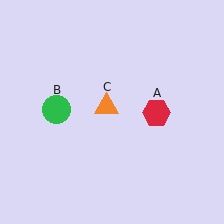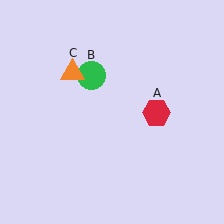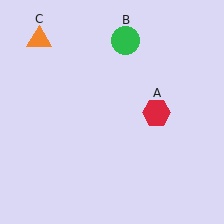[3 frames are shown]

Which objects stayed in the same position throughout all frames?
Red hexagon (object A) remained stationary.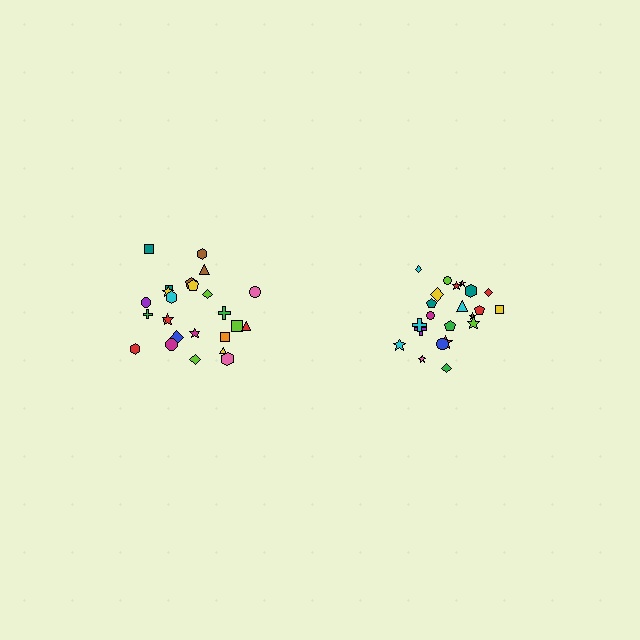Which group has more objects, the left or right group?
The left group.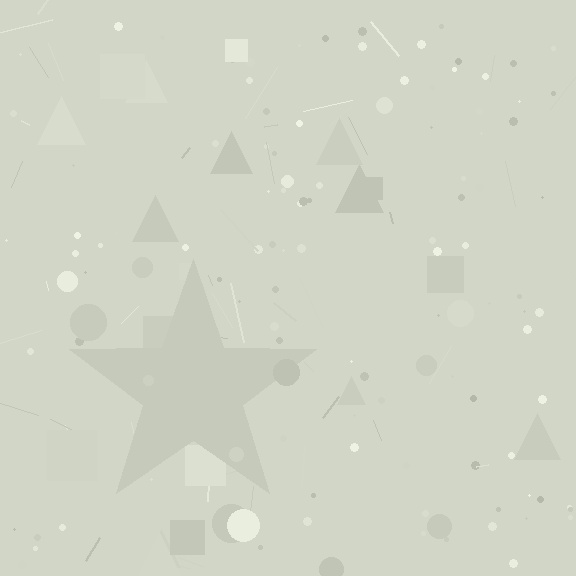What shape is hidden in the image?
A star is hidden in the image.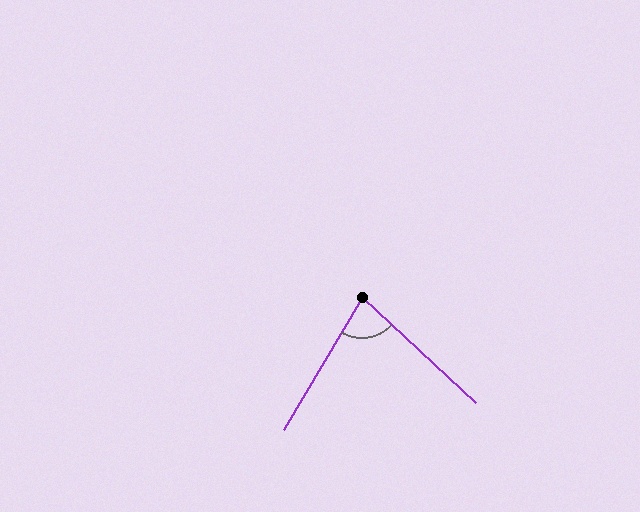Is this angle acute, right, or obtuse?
It is acute.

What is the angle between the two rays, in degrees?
Approximately 78 degrees.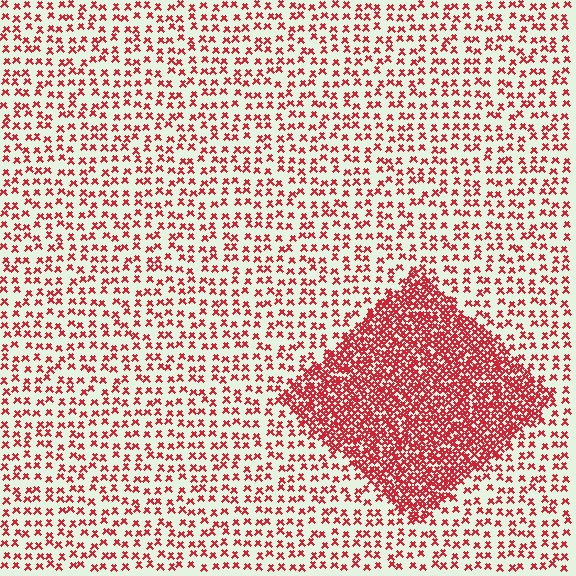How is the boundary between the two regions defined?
The boundary is defined by a change in element density (approximately 2.9x ratio). All elements are the same color, size, and shape.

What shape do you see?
I see a diamond.